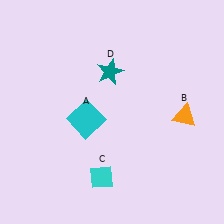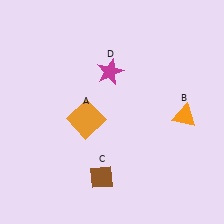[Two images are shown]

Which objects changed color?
A changed from cyan to orange. C changed from cyan to brown. D changed from teal to magenta.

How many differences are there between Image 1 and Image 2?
There are 3 differences between the two images.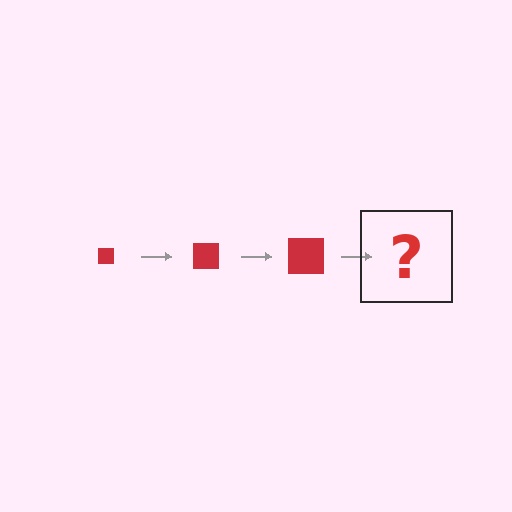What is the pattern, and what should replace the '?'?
The pattern is that the square gets progressively larger each step. The '?' should be a red square, larger than the previous one.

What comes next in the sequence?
The next element should be a red square, larger than the previous one.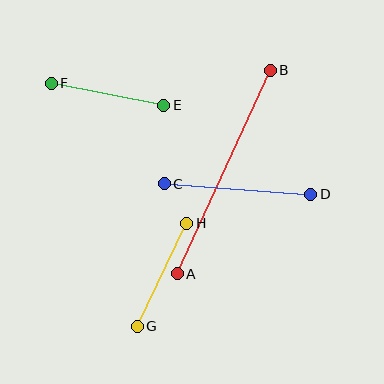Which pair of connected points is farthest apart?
Points A and B are farthest apart.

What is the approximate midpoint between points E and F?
The midpoint is at approximately (107, 94) pixels.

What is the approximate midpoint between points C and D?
The midpoint is at approximately (237, 189) pixels.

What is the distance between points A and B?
The distance is approximately 224 pixels.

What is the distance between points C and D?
The distance is approximately 147 pixels.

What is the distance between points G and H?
The distance is approximately 114 pixels.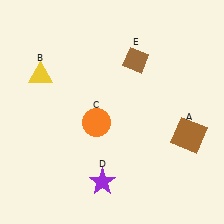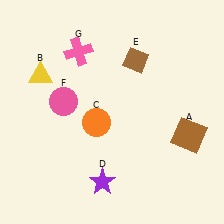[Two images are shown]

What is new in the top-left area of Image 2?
A pink cross (G) was added in the top-left area of Image 2.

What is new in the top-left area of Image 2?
A pink circle (F) was added in the top-left area of Image 2.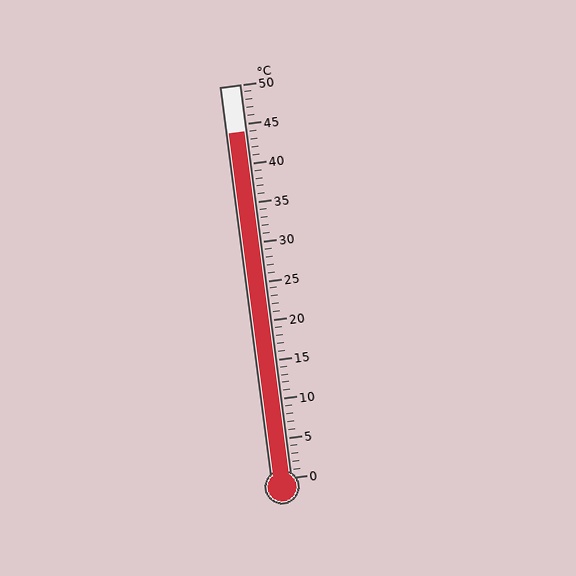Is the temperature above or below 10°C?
The temperature is above 10°C.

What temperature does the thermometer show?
The thermometer shows approximately 44°C.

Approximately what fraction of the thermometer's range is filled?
The thermometer is filled to approximately 90% of its range.